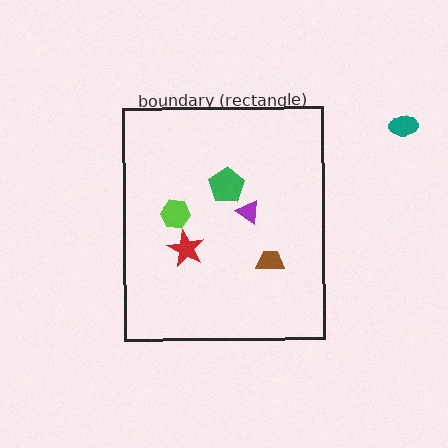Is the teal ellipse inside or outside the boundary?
Outside.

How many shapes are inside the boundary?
5 inside, 1 outside.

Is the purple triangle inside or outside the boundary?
Inside.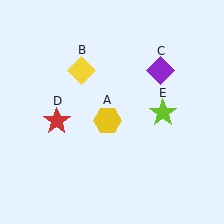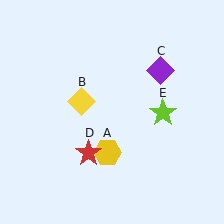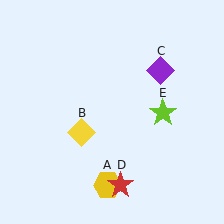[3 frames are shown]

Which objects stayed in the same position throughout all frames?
Purple diamond (object C) and lime star (object E) remained stationary.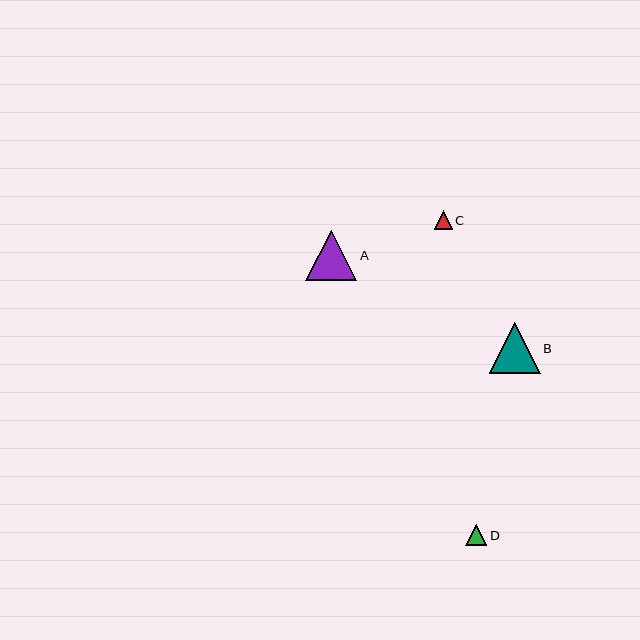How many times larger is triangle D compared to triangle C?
Triangle D is approximately 1.1 times the size of triangle C.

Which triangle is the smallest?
Triangle C is the smallest with a size of approximately 18 pixels.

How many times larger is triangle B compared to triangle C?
Triangle B is approximately 2.8 times the size of triangle C.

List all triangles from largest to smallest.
From largest to smallest: B, A, D, C.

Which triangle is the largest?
Triangle B is the largest with a size of approximately 51 pixels.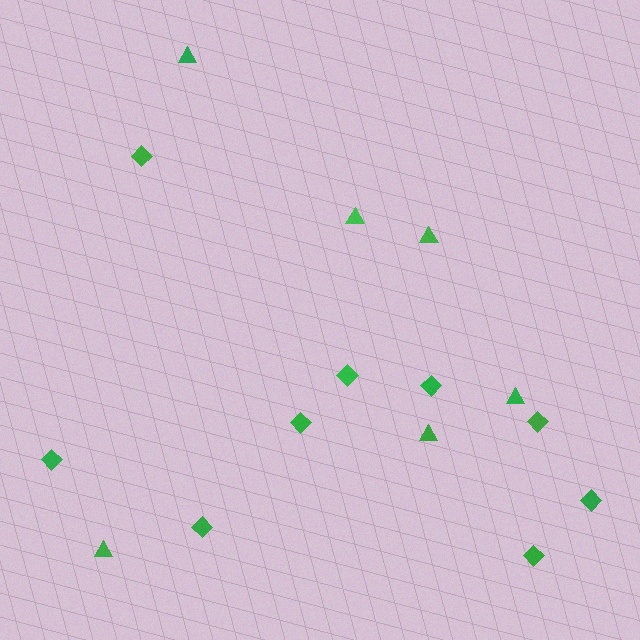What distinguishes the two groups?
There are 2 groups: one group of diamonds (9) and one group of triangles (6).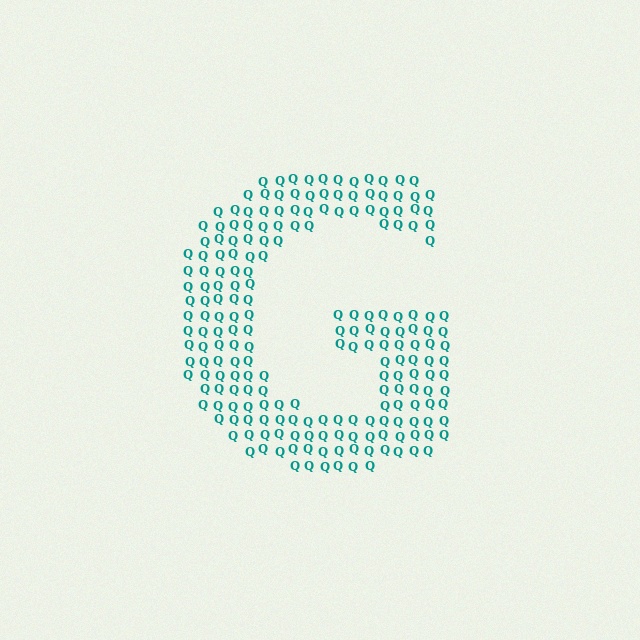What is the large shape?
The large shape is the letter G.